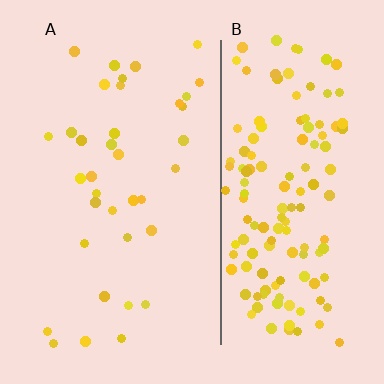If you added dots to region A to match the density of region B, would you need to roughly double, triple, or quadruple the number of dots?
Approximately quadruple.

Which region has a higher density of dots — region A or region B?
B (the right).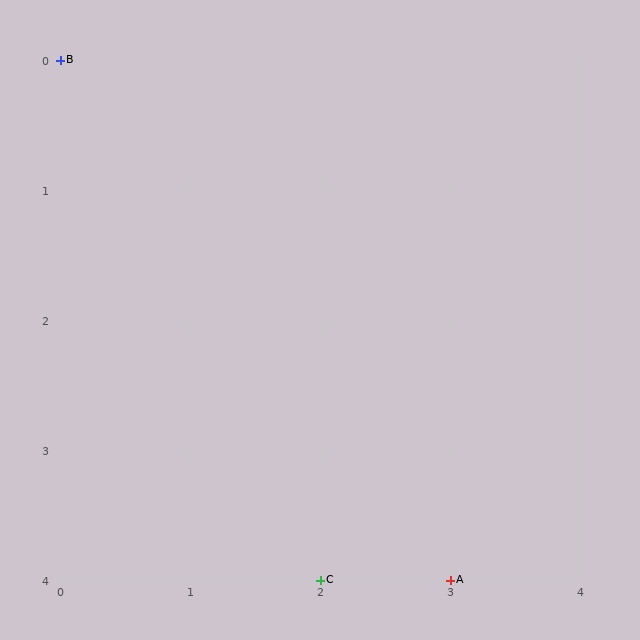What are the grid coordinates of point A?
Point A is at grid coordinates (3, 4).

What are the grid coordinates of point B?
Point B is at grid coordinates (0, 0).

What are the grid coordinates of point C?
Point C is at grid coordinates (2, 4).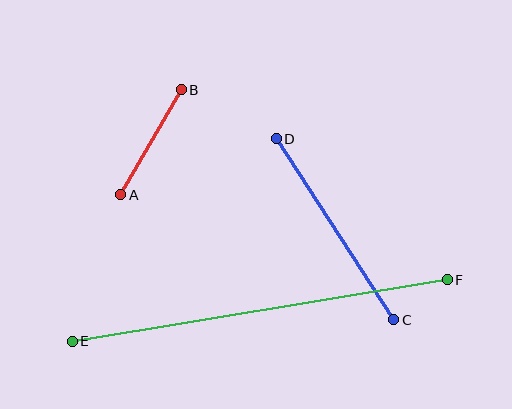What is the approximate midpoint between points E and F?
The midpoint is at approximately (260, 311) pixels.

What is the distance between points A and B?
The distance is approximately 121 pixels.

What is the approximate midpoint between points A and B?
The midpoint is at approximately (151, 142) pixels.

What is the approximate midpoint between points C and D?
The midpoint is at approximately (335, 229) pixels.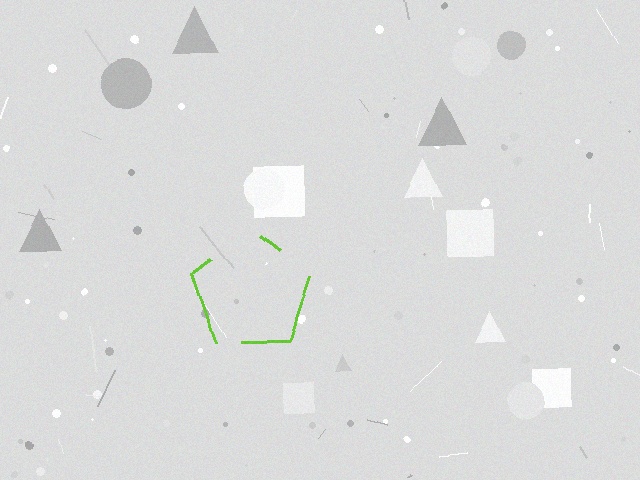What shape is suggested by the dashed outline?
The dashed outline suggests a pentagon.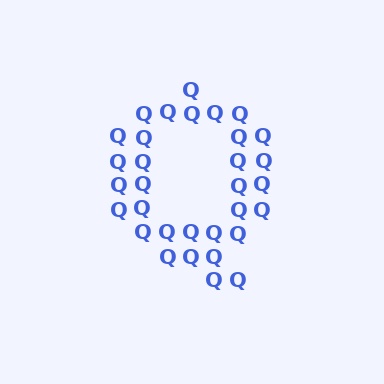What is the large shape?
The large shape is the letter Q.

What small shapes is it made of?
It is made of small letter Q's.